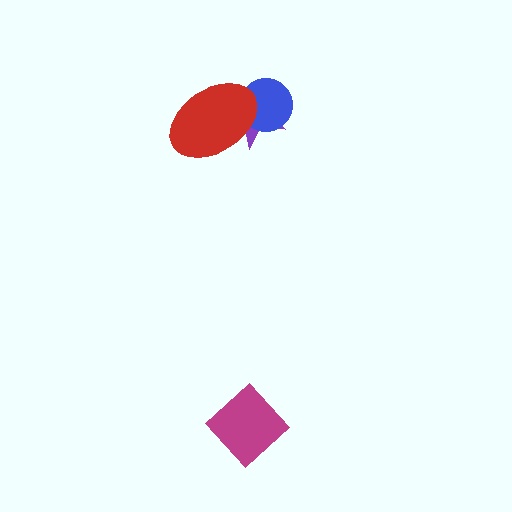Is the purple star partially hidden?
Yes, it is partially covered by another shape.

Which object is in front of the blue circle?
The red ellipse is in front of the blue circle.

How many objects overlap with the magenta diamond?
0 objects overlap with the magenta diamond.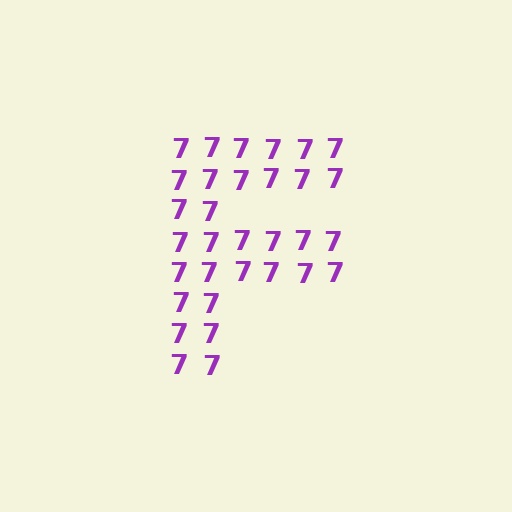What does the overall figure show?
The overall figure shows the letter F.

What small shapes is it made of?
It is made of small digit 7's.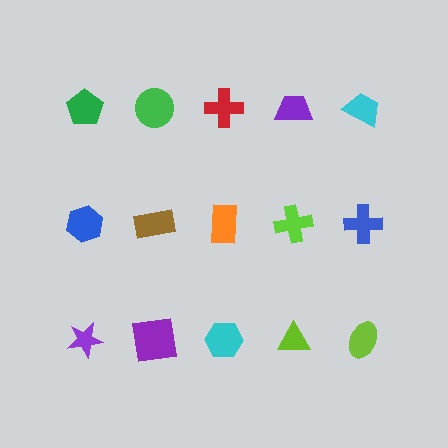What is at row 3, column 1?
A purple star.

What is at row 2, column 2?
A brown rectangle.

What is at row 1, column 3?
A red cross.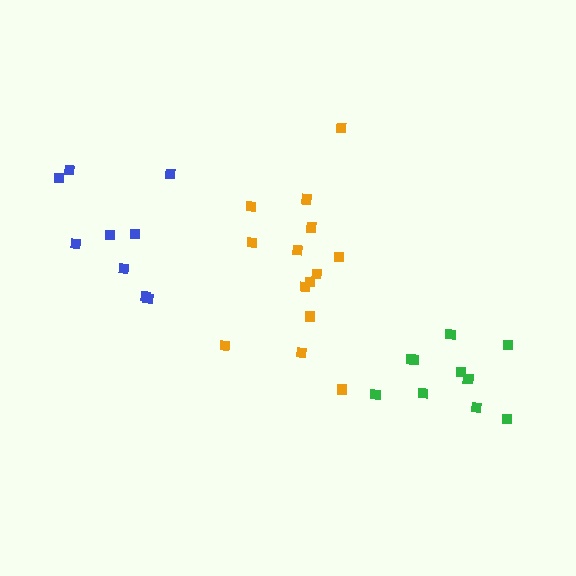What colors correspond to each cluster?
The clusters are colored: orange, green, blue.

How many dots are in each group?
Group 1: 14 dots, Group 2: 10 dots, Group 3: 9 dots (33 total).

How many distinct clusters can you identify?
There are 3 distinct clusters.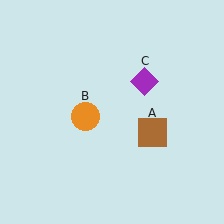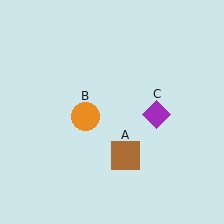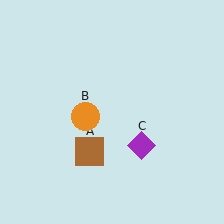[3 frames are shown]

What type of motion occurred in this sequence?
The brown square (object A), purple diamond (object C) rotated clockwise around the center of the scene.